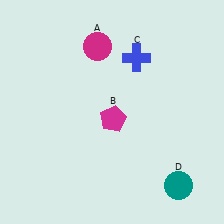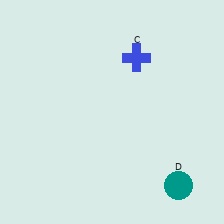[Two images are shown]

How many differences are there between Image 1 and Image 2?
There are 2 differences between the two images.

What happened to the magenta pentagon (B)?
The magenta pentagon (B) was removed in Image 2. It was in the bottom-right area of Image 1.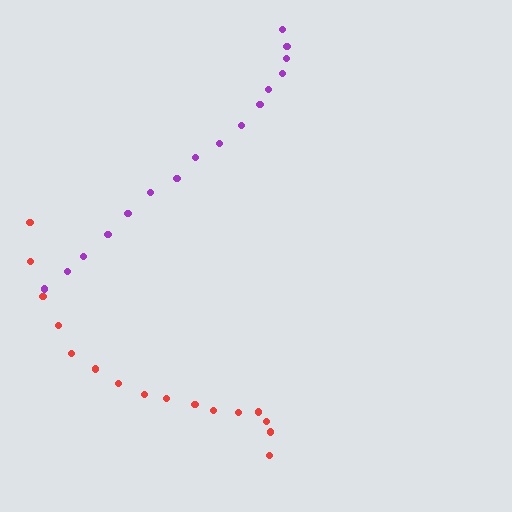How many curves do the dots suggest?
There are 2 distinct paths.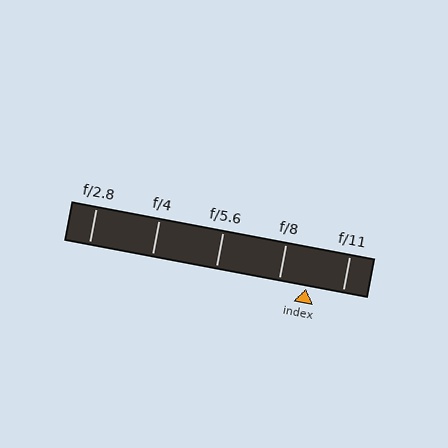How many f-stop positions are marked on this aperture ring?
There are 5 f-stop positions marked.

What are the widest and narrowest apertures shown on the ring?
The widest aperture shown is f/2.8 and the narrowest is f/11.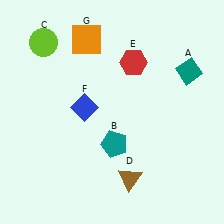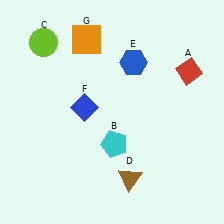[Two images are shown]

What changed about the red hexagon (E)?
In Image 1, E is red. In Image 2, it changed to blue.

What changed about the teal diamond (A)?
In Image 1, A is teal. In Image 2, it changed to red.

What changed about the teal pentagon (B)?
In Image 1, B is teal. In Image 2, it changed to cyan.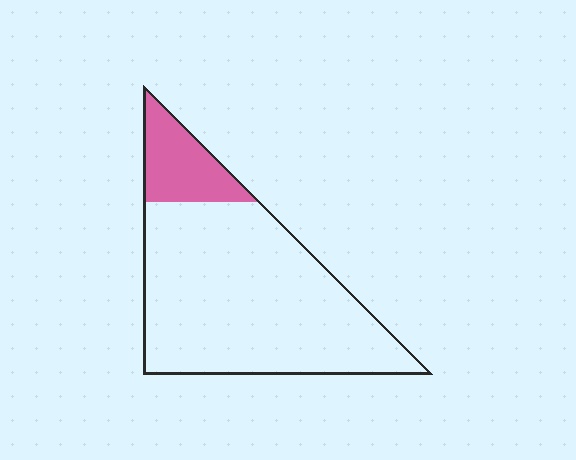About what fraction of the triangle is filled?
About one sixth (1/6).